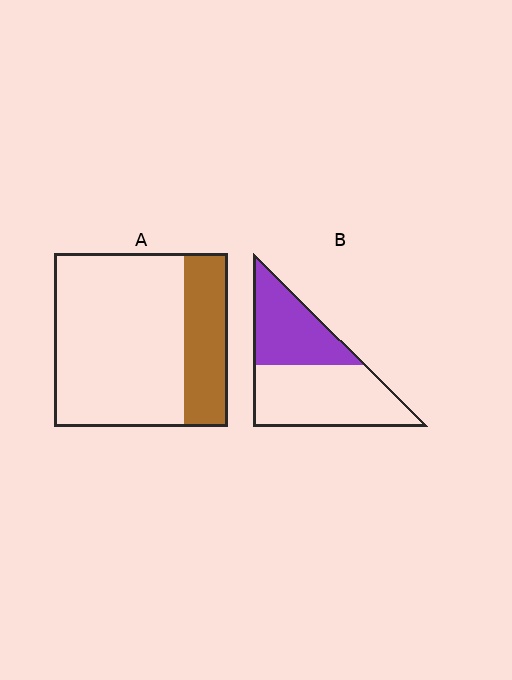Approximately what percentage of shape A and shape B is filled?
A is approximately 25% and B is approximately 40%.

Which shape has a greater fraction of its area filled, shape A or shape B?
Shape B.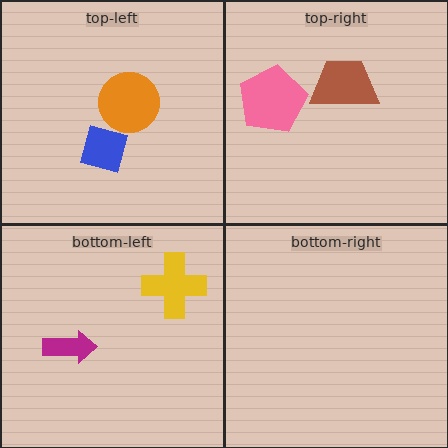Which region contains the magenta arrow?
The bottom-left region.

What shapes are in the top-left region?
The orange circle, the blue diamond.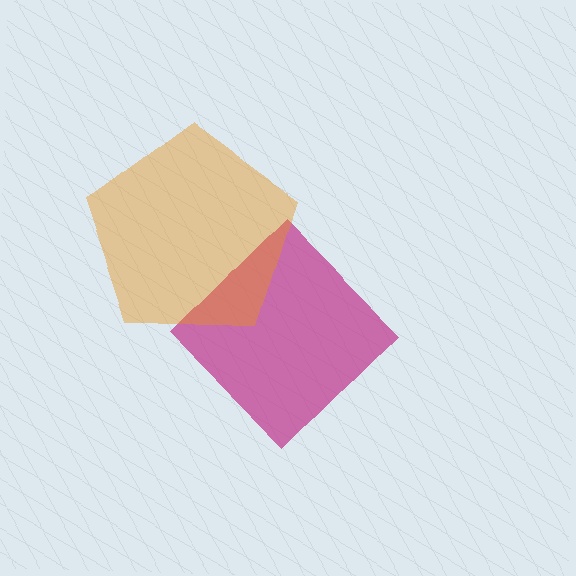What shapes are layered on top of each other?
The layered shapes are: a magenta diamond, an orange pentagon.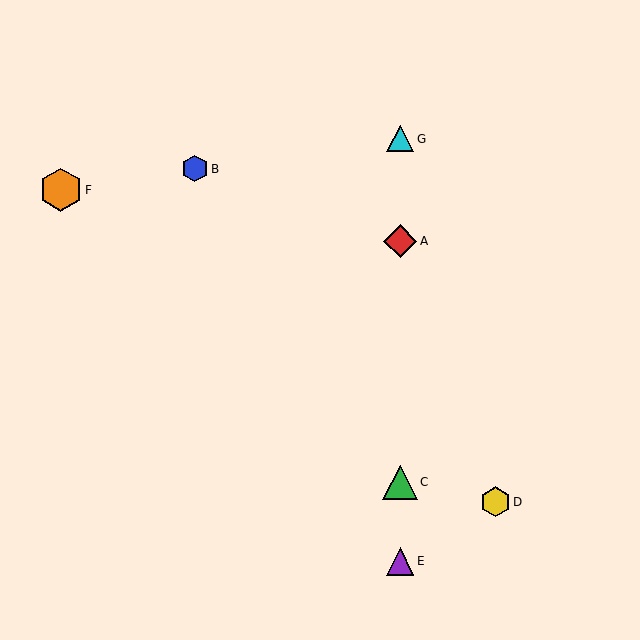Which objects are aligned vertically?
Objects A, C, E, G are aligned vertically.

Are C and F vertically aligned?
No, C is at x≈400 and F is at x≈61.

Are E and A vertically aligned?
Yes, both are at x≈400.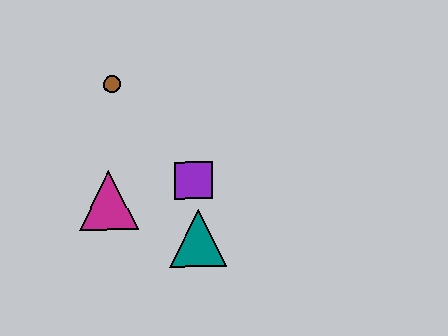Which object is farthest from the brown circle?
The teal triangle is farthest from the brown circle.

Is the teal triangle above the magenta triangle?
No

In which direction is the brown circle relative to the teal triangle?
The brown circle is above the teal triangle.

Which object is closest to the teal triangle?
The purple square is closest to the teal triangle.